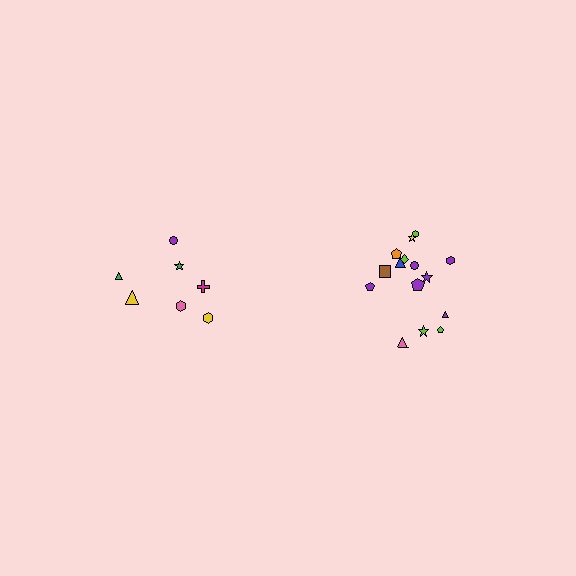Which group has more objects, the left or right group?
The right group.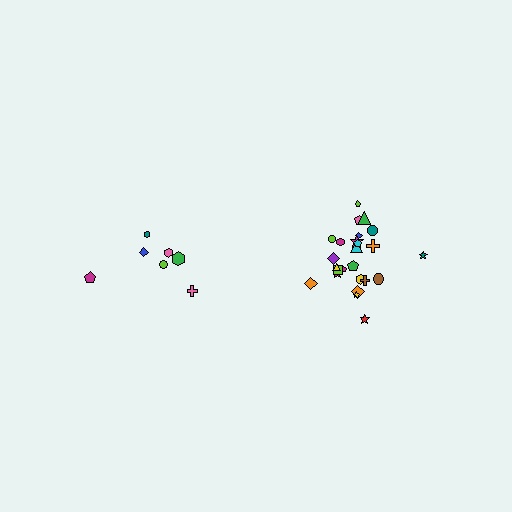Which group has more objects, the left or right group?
The right group.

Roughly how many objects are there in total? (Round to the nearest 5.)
Roughly 30 objects in total.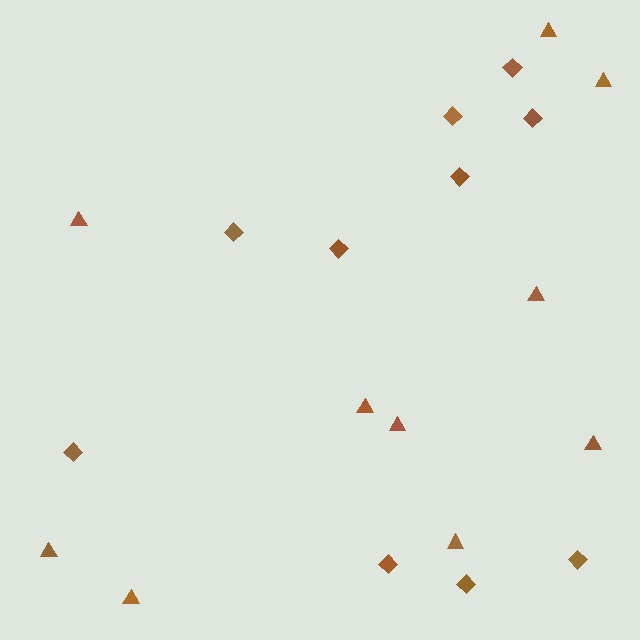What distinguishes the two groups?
There are 2 groups: one group of triangles (10) and one group of diamonds (10).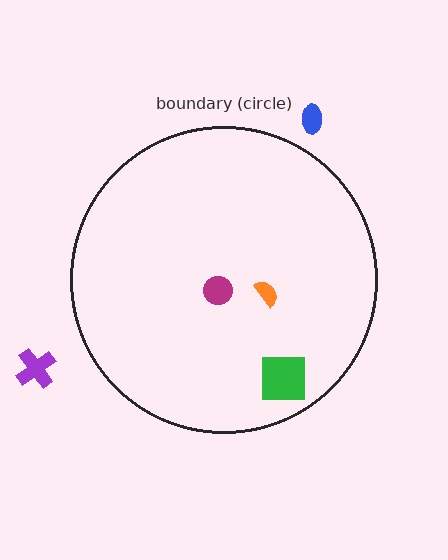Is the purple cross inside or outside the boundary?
Outside.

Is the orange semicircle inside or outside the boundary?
Inside.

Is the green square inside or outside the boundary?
Inside.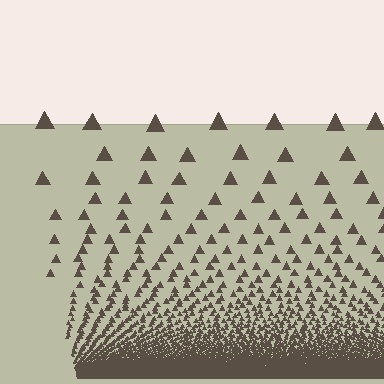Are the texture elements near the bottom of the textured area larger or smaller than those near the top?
Smaller. The gradient is inverted — elements near the bottom are smaller and denser.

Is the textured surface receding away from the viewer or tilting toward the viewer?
The surface appears to tilt toward the viewer. Texture elements get larger and sparser toward the top.